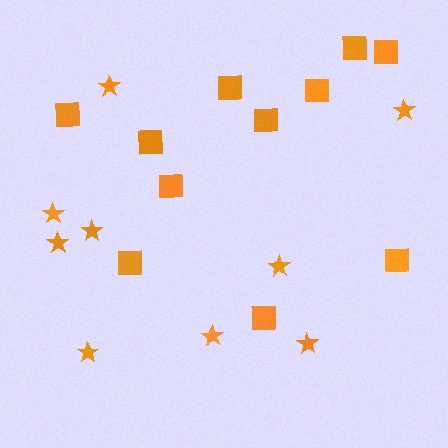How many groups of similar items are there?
There are 2 groups: one group of stars (9) and one group of squares (11).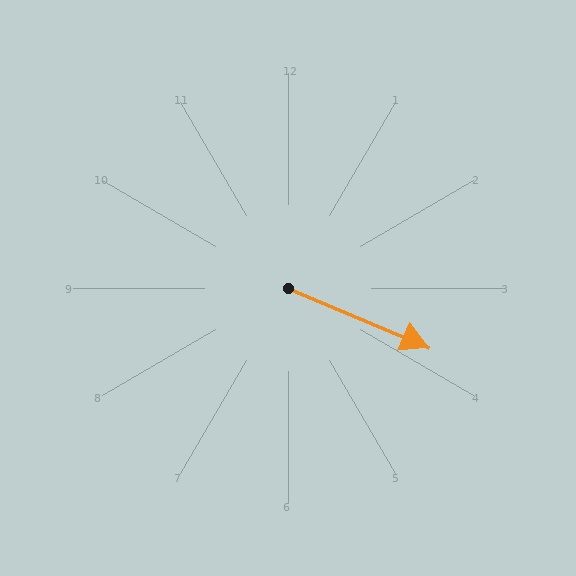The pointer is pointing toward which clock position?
Roughly 4 o'clock.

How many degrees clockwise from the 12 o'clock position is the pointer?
Approximately 113 degrees.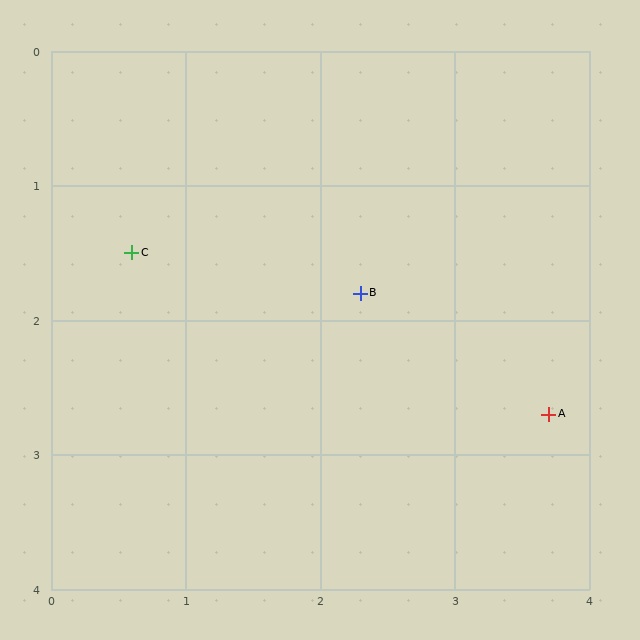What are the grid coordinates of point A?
Point A is at approximately (3.7, 2.7).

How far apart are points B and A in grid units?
Points B and A are about 1.7 grid units apart.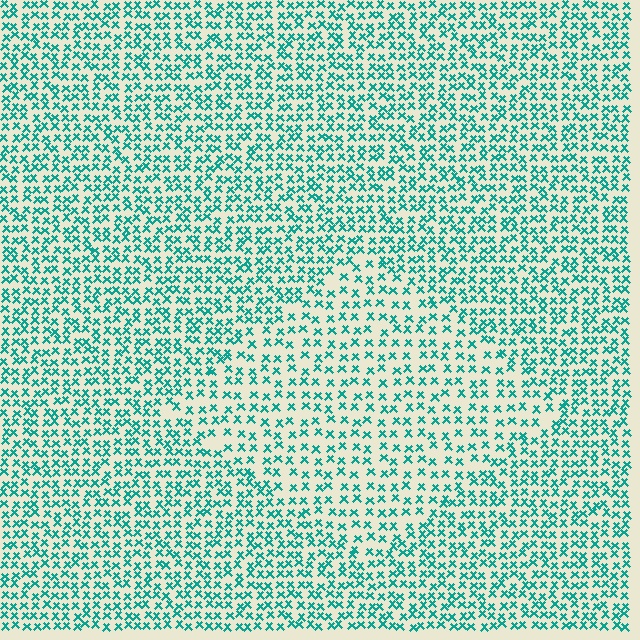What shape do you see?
I see a diamond.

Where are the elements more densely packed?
The elements are more densely packed outside the diamond boundary.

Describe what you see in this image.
The image contains small teal elements arranged at two different densities. A diamond-shaped region is visible where the elements are less densely packed than the surrounding area.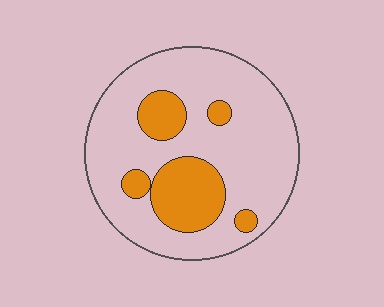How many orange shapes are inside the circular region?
5.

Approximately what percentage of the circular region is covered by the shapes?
Approximately 25%.